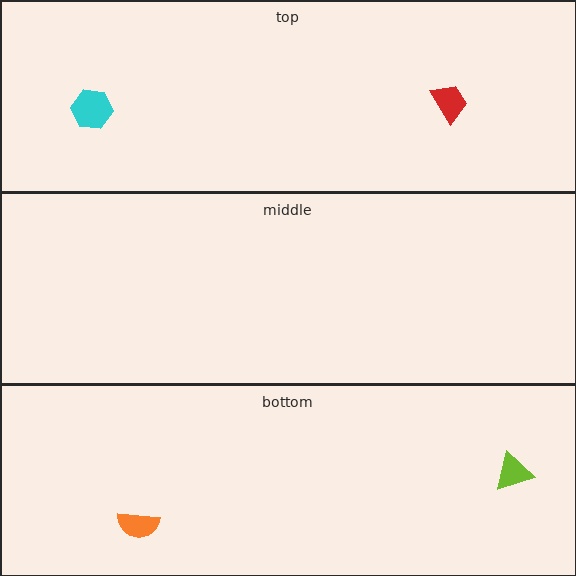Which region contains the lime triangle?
The bottom region.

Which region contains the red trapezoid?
The top region.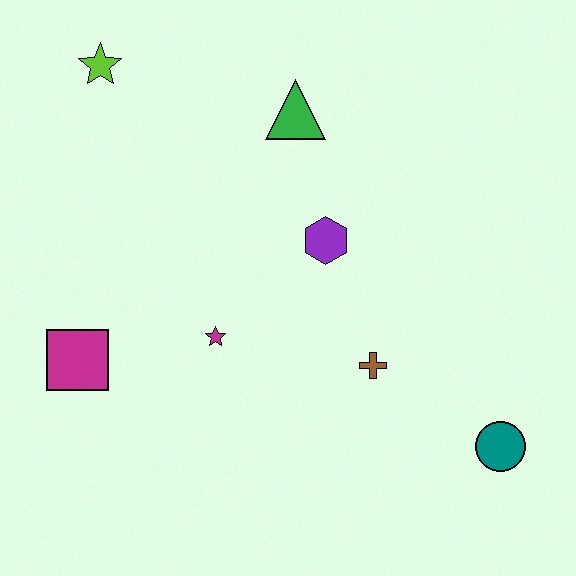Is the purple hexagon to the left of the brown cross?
Yes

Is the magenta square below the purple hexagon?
Yes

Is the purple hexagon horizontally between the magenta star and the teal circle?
Yes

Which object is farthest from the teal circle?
The lime star is farthest from the teal circle.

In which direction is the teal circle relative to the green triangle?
The teal circle is below the green triangle.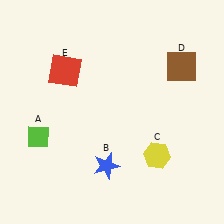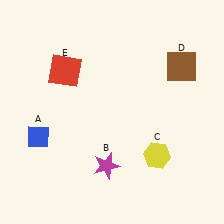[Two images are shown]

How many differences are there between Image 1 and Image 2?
There are 2 differences between the two images.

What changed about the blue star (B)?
In Image 1, B is blue. In Image 2, it changed to magenta.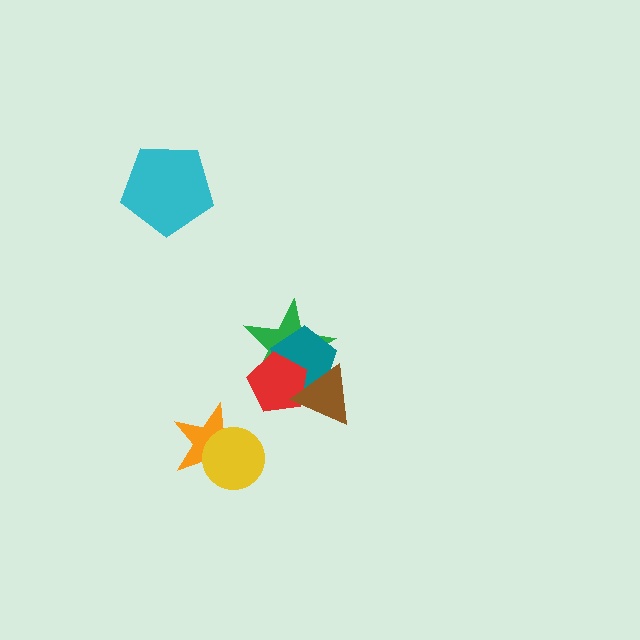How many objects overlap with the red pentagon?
3 objects overlap with the red pentagon.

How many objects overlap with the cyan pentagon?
0 objects overlap with the cyan pentagon.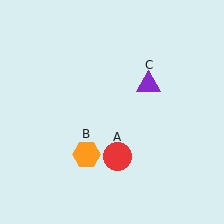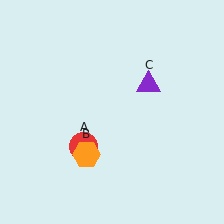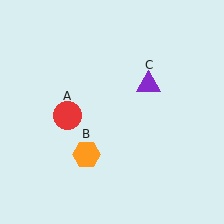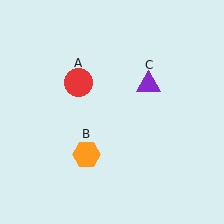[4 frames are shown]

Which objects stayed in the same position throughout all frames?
Orange hexagon (object B) and purple triangle (object C) remained stationary.